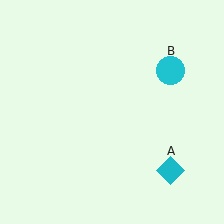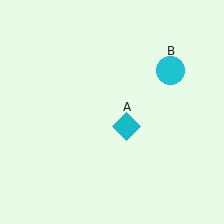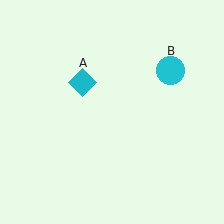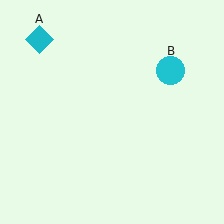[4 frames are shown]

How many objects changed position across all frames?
1 object changed position: cyan diamond (object A).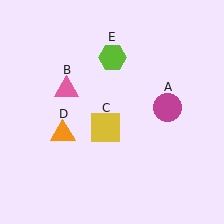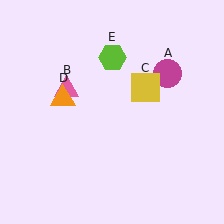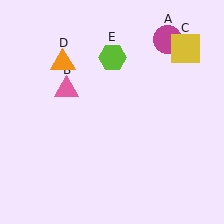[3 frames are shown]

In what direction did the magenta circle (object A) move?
The magenta circle (object A) moved up.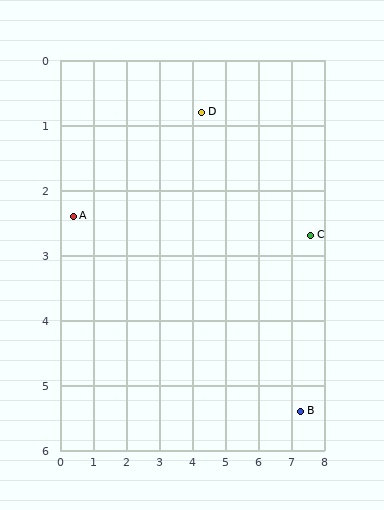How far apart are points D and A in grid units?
Points D and A are about 4.2 grid units apart.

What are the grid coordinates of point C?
Point C is at approximately (7.6, 2.7).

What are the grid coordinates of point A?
Point A is at approximately (0.4, 2.4).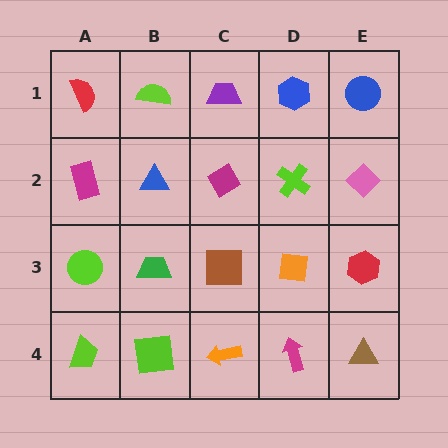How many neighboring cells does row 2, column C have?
4.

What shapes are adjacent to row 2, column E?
A blue circle (row 1, column E), a red hexagon (row 3, column E), a lime cross (row 2, column D).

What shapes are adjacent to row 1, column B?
A blue triangle (row 2, column B), a red semicircle (row 1, column A), a purple trapezoid (row 1, column C).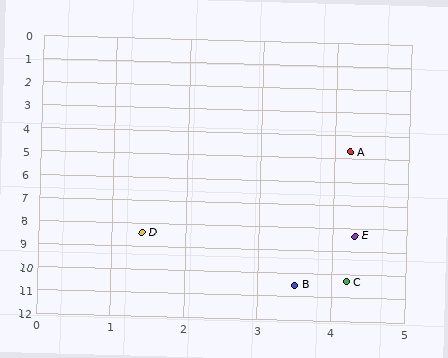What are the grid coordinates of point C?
Point C is at approximately (4.2, 10.3).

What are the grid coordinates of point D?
Point D is at approximately (1.4, 8.4).